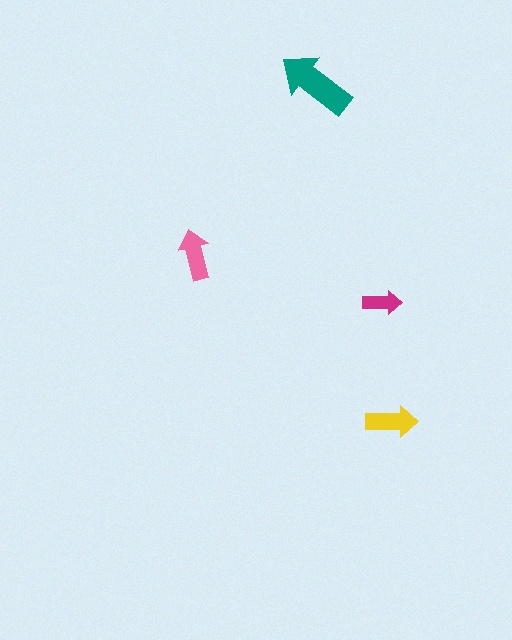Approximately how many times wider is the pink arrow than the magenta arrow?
About 1.5 times wider.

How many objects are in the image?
There are 4 objects in the image.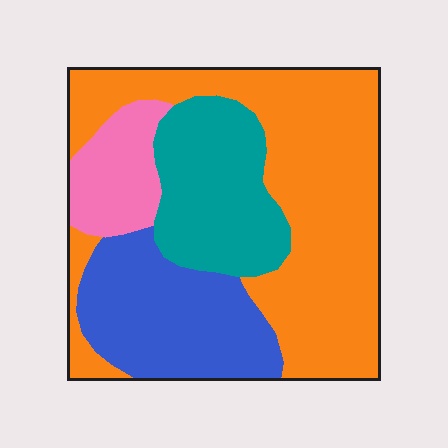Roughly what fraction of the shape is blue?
Blue covers 22% of the shape.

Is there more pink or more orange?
Orange.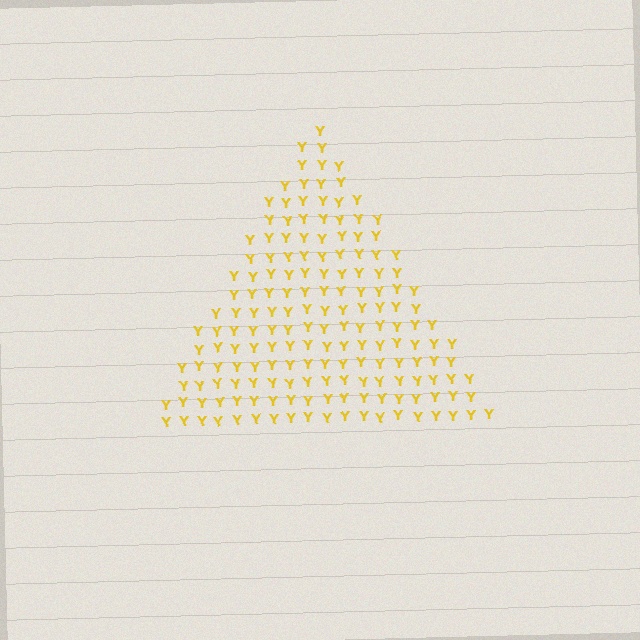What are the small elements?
The small elements are letter Y's.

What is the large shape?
The large shape is a triangle.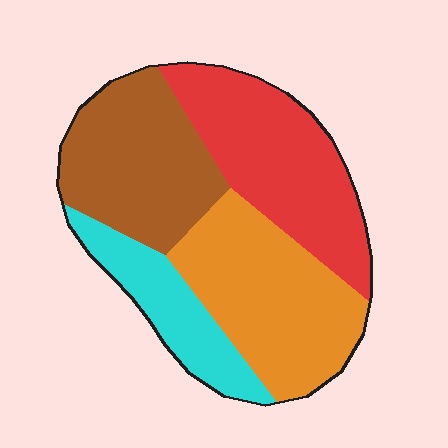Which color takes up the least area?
Cyan, at roughly 15%.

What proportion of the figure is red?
Red takes up about one quarter (1/4) of the figure.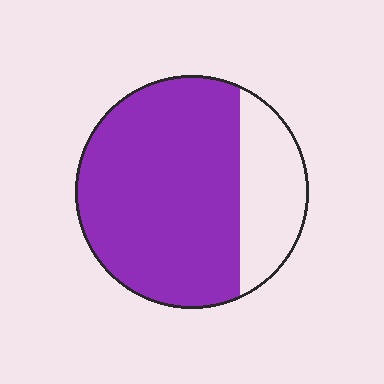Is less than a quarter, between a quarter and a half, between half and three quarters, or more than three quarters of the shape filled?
More than three quarters.